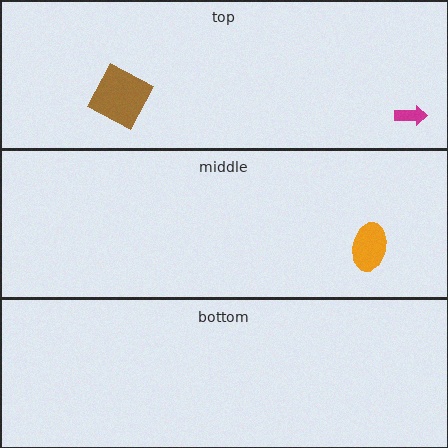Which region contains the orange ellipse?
The middle region.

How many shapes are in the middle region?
1.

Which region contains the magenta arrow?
The top region.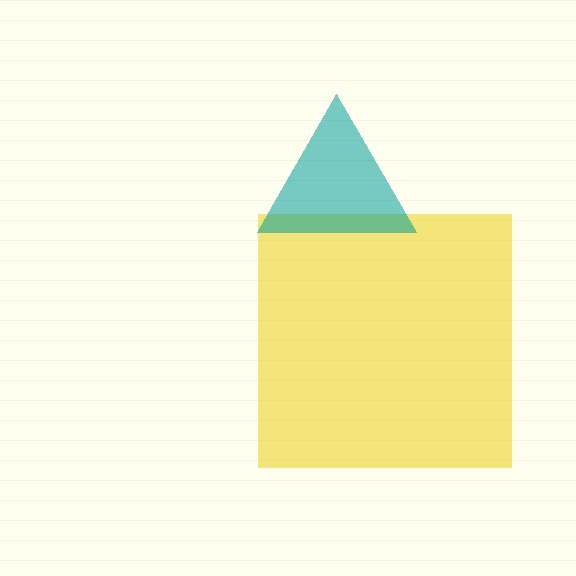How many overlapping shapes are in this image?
There are 2 overlapping shapes in the image.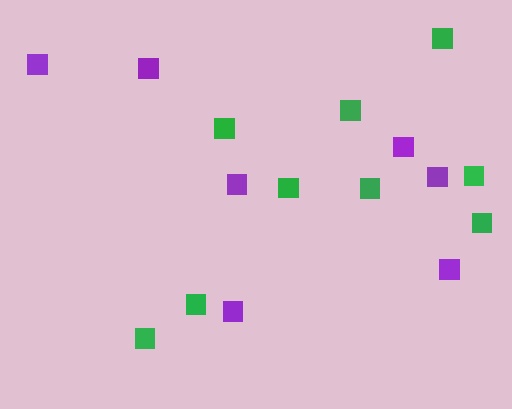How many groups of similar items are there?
There are 2 groups: one group of purple squares (7) and one group of green squares (9).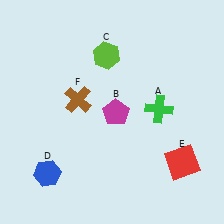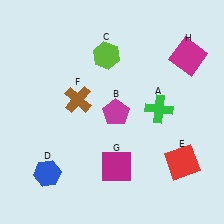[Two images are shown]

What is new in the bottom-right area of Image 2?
A magenta square (G) was added in the bottom-right area of Image 2.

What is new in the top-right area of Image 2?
A magenta square (H) was added in the top-right area of Image 2.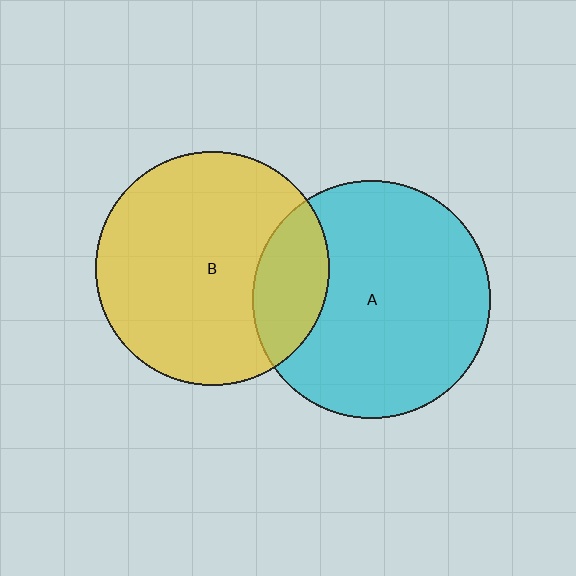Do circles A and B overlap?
Yes.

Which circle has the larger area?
Circle A (cyan).